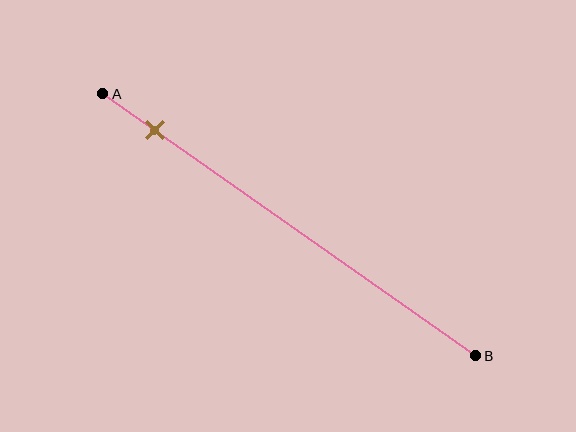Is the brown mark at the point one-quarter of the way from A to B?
No, the mark is at about 15% from A, not at the 25% one-quarter point.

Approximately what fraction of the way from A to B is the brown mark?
The brown mark is approximately 15% of the way from A to B.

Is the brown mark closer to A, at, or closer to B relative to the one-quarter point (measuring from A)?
The brown mark is closer to point A than the one-quarter point of segment AB.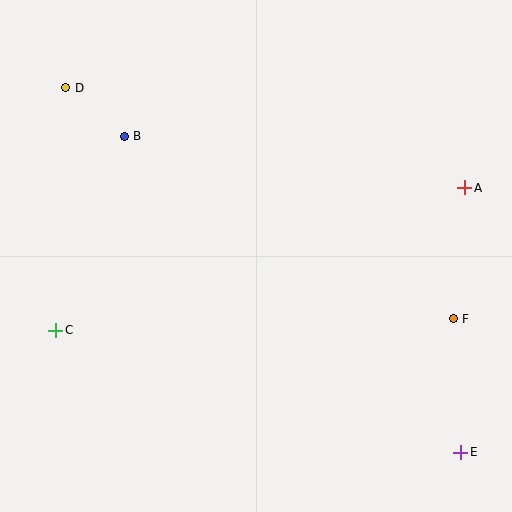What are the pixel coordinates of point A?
Point A is at (465, 188).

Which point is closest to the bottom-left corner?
Point C is closest to the bottom-left corner.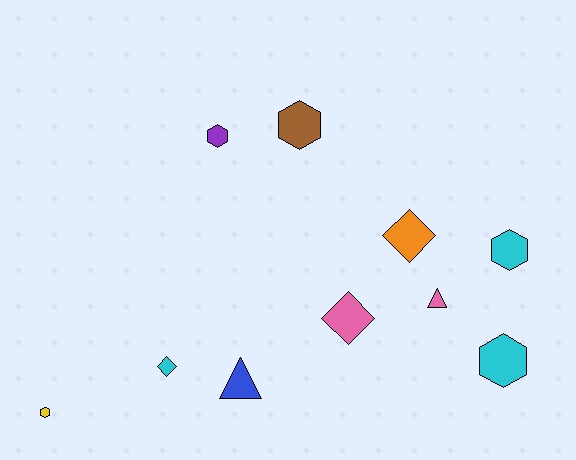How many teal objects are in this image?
There are no teal objects.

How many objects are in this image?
There are 10 objects.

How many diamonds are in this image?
There are 3 diamonds.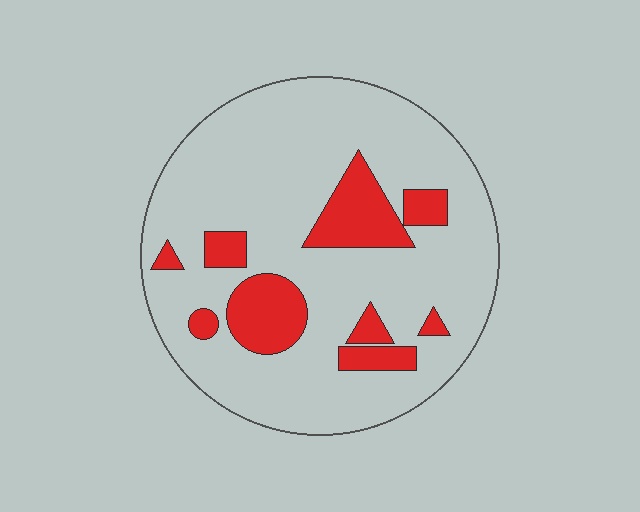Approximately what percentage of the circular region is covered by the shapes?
Approximately 20%.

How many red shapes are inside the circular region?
9.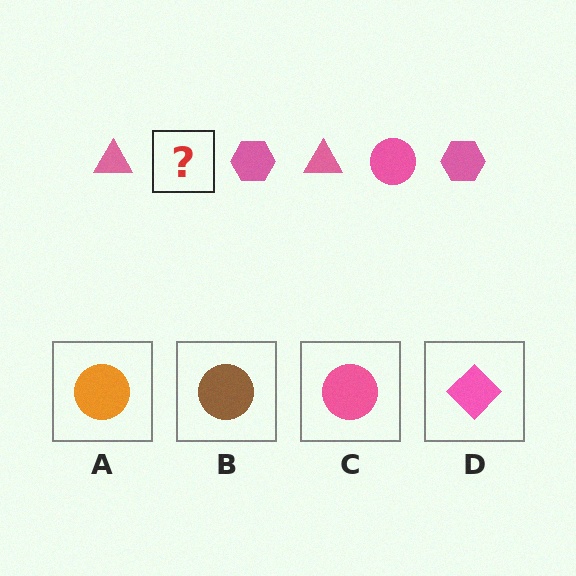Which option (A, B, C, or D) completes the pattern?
C.